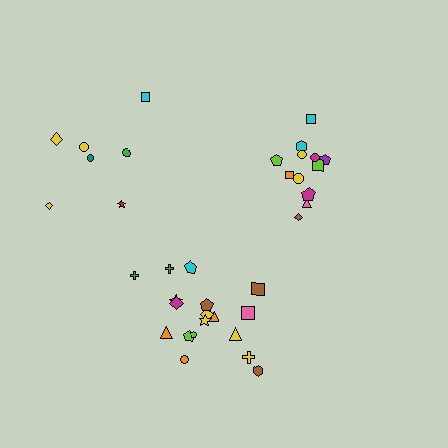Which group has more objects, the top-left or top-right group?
The top-right group.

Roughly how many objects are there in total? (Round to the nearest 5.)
Roughly 35 objects in total.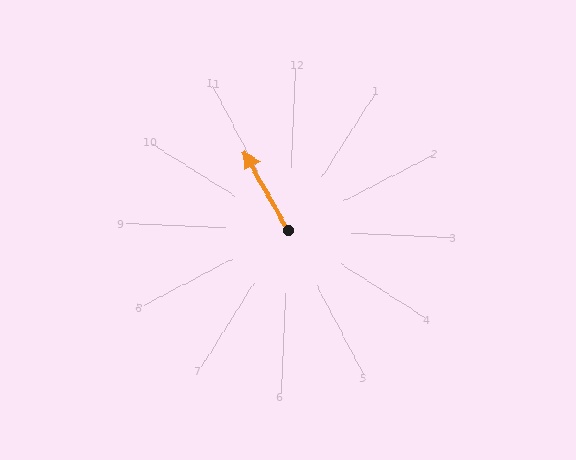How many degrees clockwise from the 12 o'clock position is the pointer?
Approximately 328 degrees.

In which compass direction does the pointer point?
Northwest.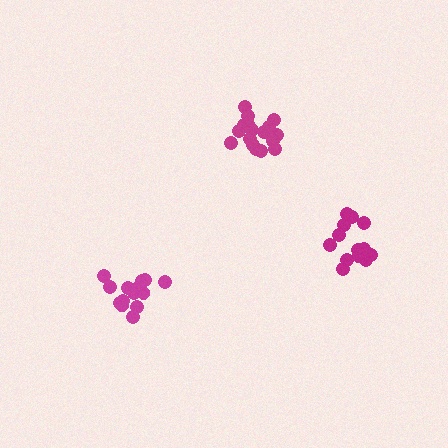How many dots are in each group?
Group 1: 14 dots, Group 2: 14 dots, Group 3: 18 dots (46 total).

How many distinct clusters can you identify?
There are 3 distinct clusters.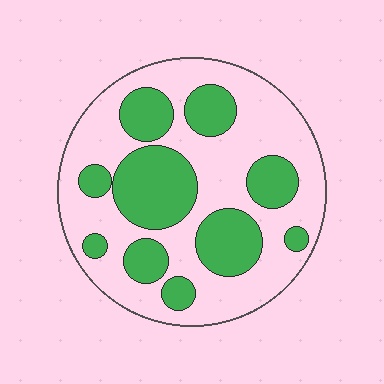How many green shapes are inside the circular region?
10.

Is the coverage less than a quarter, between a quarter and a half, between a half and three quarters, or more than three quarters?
Between a quarter and a half.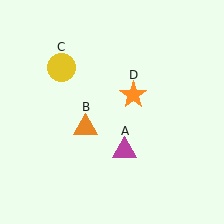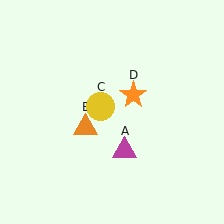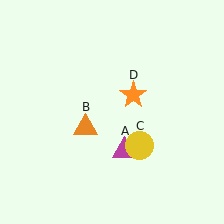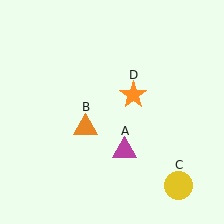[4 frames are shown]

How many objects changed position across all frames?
1 object changed position: yellow circle (object C).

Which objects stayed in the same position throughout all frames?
Magenta triangle (object A) and orange triangle (object B) and orange star (object D) remained stationary.